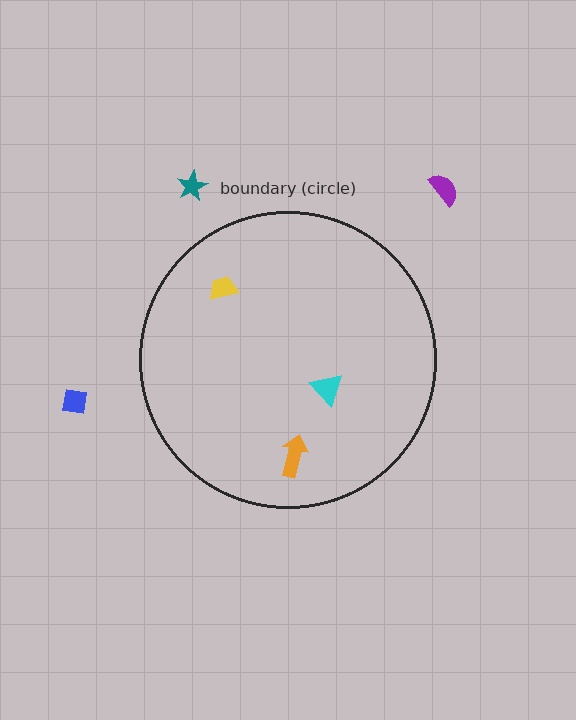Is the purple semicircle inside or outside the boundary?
Outside.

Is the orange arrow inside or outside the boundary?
Inside.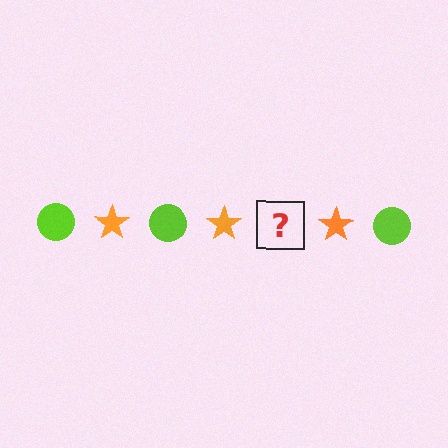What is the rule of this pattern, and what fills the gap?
The rule is that the pattern alternates between lime circle and orange star. The gap should be filled with a lime circle.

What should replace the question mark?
The question mark should be replaced with a lime circle.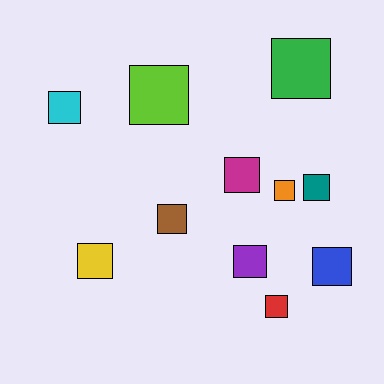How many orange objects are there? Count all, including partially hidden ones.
There is 1 orange object.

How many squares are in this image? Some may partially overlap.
There are 11 squares.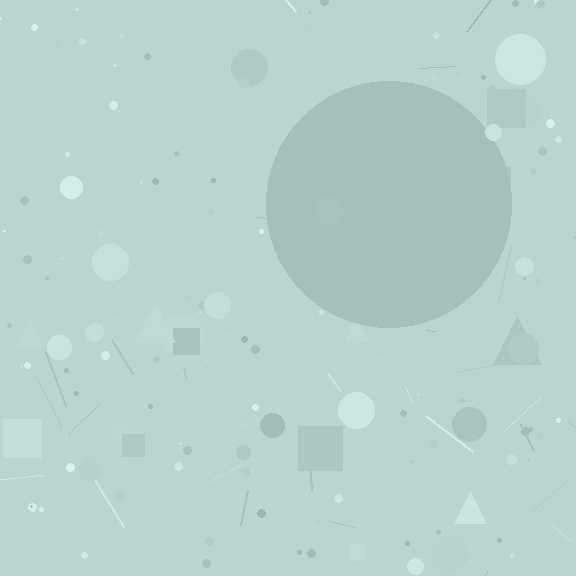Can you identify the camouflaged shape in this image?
The camouflaged shape is a circle.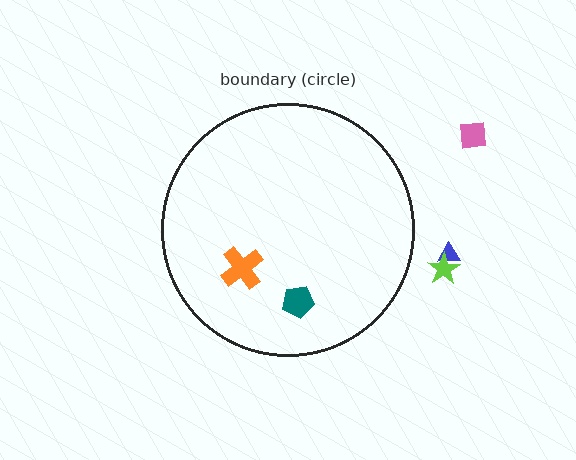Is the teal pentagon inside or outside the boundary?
Inside.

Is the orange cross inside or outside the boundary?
Inside.